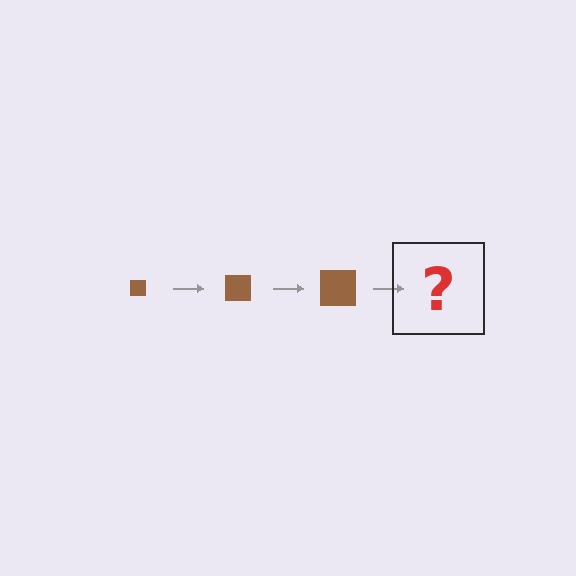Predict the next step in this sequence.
The next step is a brown square, larger than the previous one.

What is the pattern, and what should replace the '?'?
The pattern is that the square gets progressively larger each step. The '?' should be a brown square, larger than the previous one.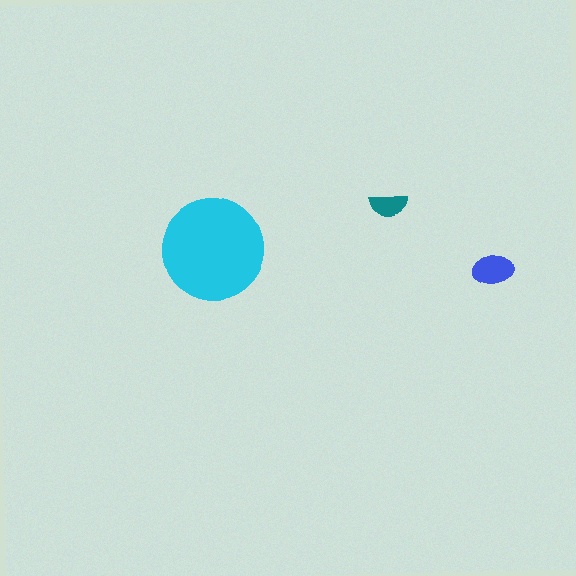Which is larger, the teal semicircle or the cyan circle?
The cyan circle.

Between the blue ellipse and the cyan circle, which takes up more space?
The cyan circle.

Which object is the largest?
The cyan circle.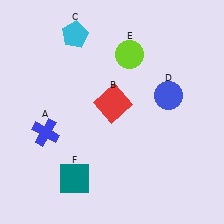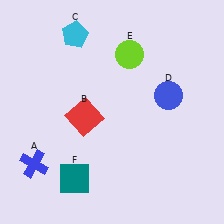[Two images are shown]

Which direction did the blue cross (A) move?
The blue cross (A) moved down.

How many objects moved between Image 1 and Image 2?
2 objects moved between the two images.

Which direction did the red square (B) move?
The red square (B) moved left.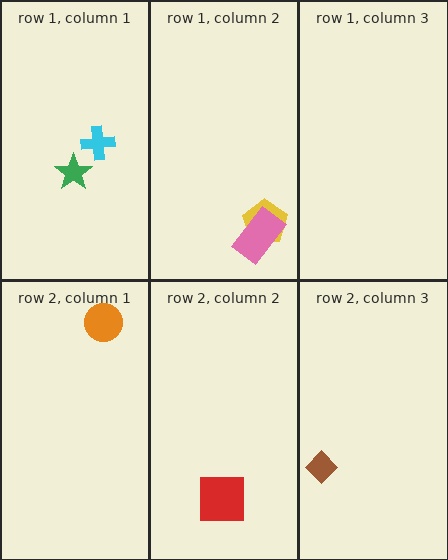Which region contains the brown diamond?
The row 2, column 3 region.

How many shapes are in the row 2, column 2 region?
1.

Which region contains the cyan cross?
The row 1, column 1 region.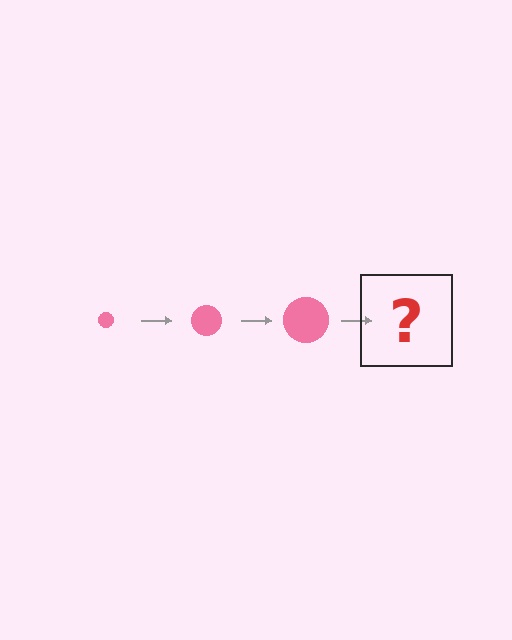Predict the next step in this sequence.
The next step is a pink circle, larger than the previous one.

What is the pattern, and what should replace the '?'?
The pattern is that the circle gets progressively larger each step. The '?' should be a pink circle, larger than the previous one.